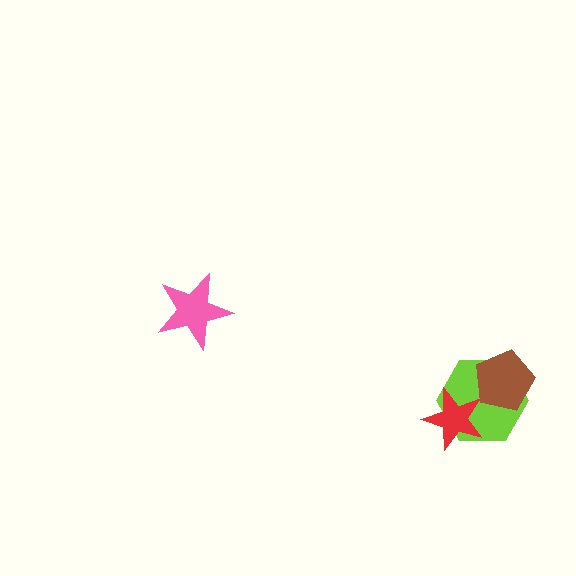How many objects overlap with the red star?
1 object overlaps with the red star.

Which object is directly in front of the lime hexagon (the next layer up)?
The brown pentagon is directly in front of the lime hexagon.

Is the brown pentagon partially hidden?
No, no other shape covers it.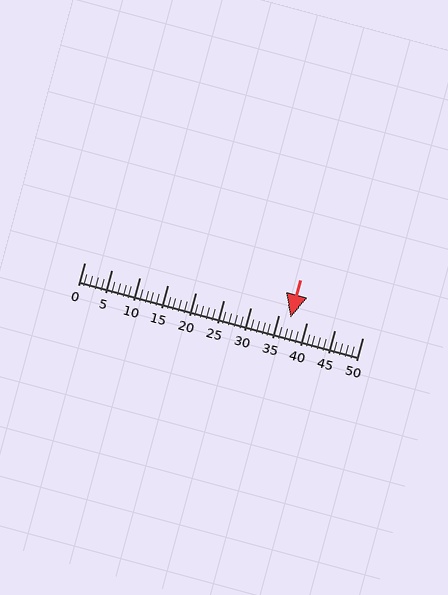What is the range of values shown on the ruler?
The ruler shows values from 0 to 50.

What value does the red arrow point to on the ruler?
The red arrow points to approximately 37.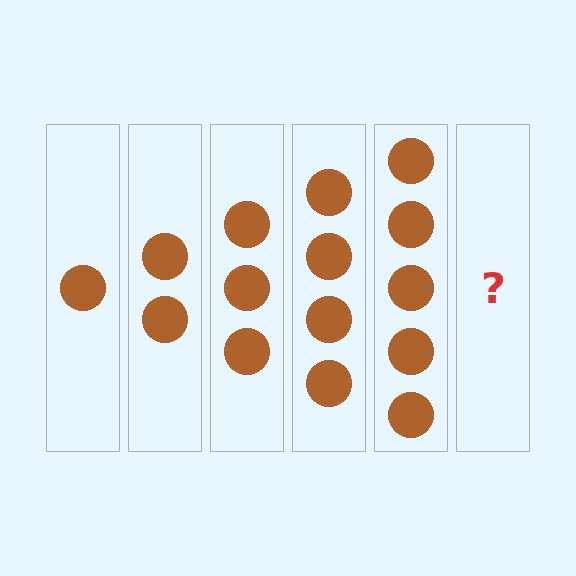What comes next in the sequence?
The next element should be 6 circles.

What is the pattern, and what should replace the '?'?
The pattern is that each step adds one more circle. The '?' should be 6 circles.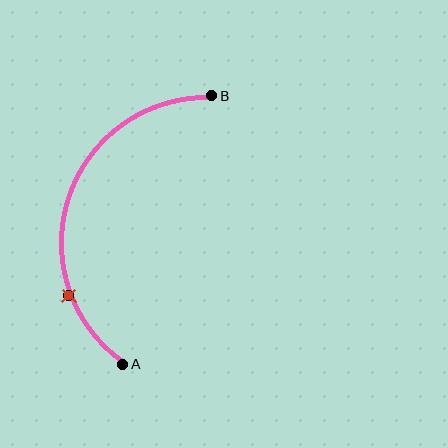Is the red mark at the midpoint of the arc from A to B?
No. The red mark lies on the arc but is closer to endpoint A. The arc midpoint would be at the point on the curve equidistant along the arc from both A and B.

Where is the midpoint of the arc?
The arc midpoint is the point on the curve farthest from the straight line joining A and B. It sits to the left of that line.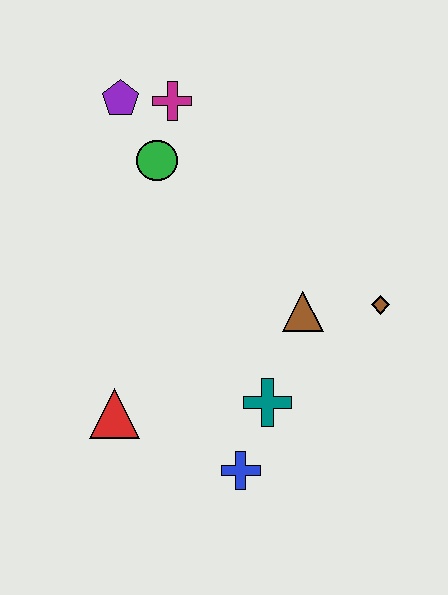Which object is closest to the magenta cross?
The purple pentagon is closest to the magenta cross.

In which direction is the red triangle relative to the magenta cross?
The red triangle is below the magenta cross.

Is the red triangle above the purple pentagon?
No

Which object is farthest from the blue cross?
The purple pentagon is farthest from the blue cross.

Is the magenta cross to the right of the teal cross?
No